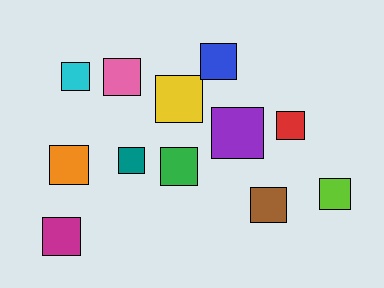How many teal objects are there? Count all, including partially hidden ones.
There is 1 teal object.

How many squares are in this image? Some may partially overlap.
There are 12 squares.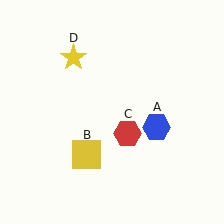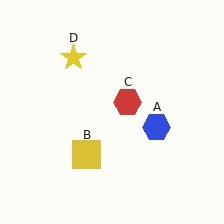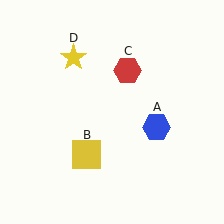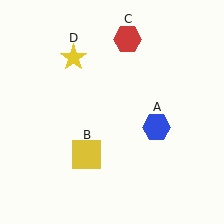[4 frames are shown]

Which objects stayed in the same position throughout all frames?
Blue hexagon (object A) and yellow square (object B) and yellow star (object D) remained stationary.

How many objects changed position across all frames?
1 object changed position: red hexagon (object C).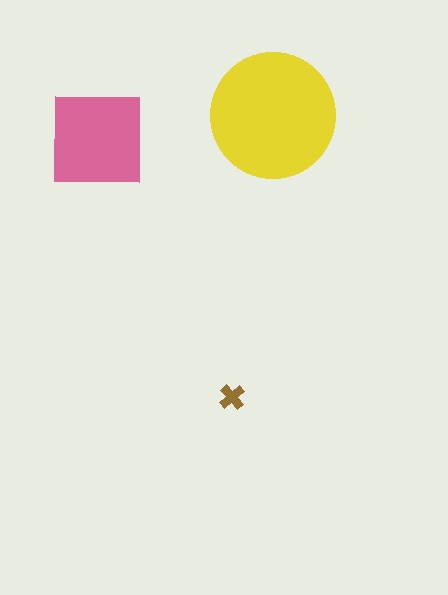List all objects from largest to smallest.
The yellow circle, the pink square, the brown cross.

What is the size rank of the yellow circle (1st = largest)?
1st.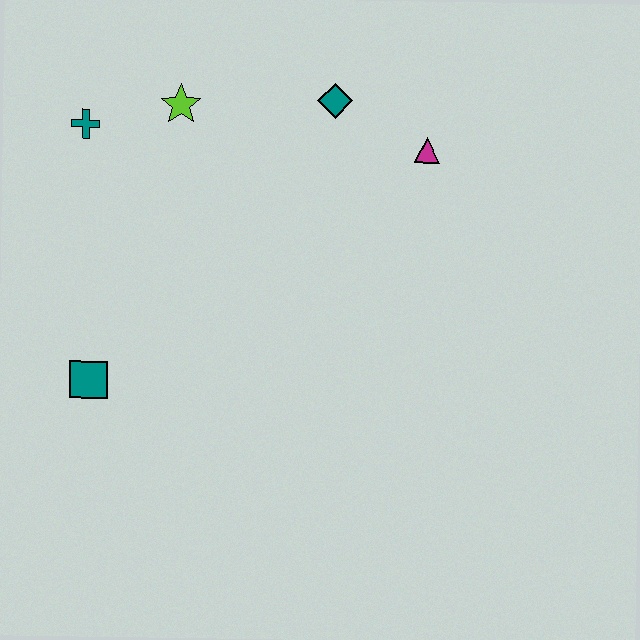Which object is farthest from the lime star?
The teal square is farthest from the lime star.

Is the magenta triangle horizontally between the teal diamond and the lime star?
No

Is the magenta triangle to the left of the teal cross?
No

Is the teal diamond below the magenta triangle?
No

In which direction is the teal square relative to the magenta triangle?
The teal square is to the left of the magenta triangle.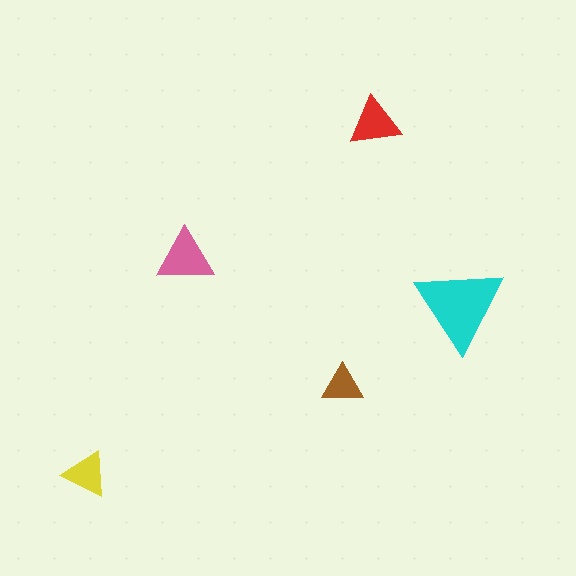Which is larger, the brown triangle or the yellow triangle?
The yellow one.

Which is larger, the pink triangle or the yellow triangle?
The pink one.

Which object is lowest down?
The yellow triangle is bottommost.